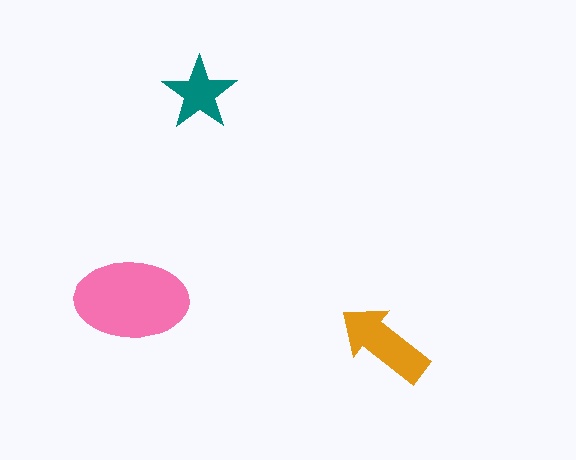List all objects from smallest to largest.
The teal star, the orange arrow, the pink ellipse.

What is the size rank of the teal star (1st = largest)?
3rd.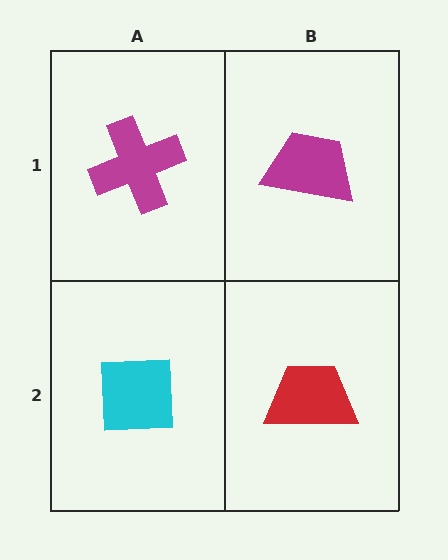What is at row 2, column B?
A red trapezoid.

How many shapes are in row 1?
2 shapes.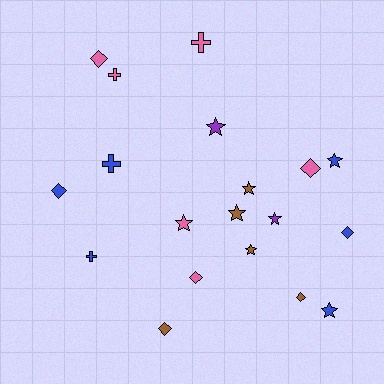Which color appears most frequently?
Blue, with 6 objects.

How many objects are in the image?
There are 19 objects.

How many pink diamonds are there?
There are 3 pink diamonds.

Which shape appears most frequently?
Star, with 8 objects.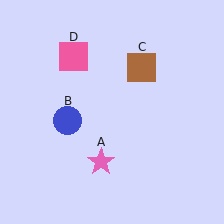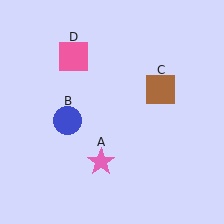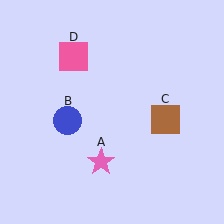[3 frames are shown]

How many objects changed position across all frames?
1 object changed position: brown square (object C).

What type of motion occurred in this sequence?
The brown square (object C) rotated clockwise around the center of the scene.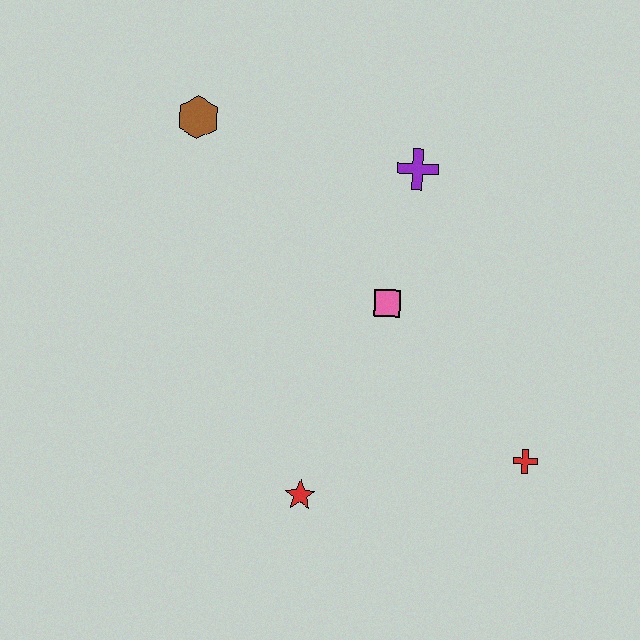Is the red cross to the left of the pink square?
No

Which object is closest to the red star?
The pink square is closest to the red star.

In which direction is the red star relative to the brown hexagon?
The red star is below the brown hexagon.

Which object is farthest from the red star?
The brown hexagon is farthest from the red star.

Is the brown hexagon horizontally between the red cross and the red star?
No